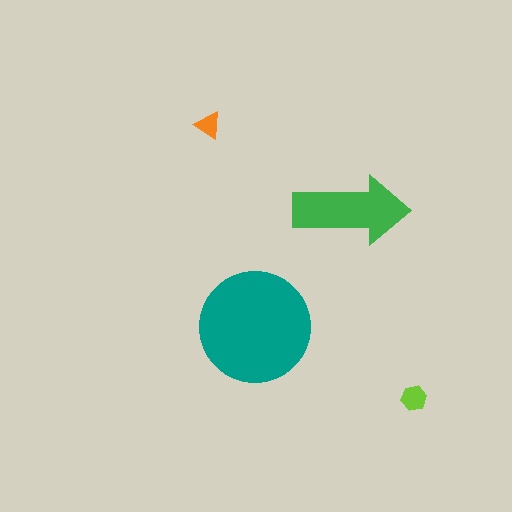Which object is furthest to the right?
The lime hexagon is rightmost.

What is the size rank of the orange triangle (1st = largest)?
4th.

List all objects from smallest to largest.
The orange triangle, the lime hexagon, the green arrow, the teal circle.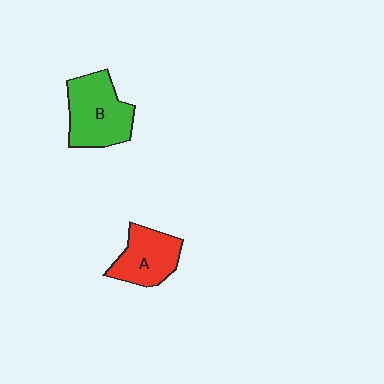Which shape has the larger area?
Shape B (green).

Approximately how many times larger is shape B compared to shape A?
Approximately 1.3 times.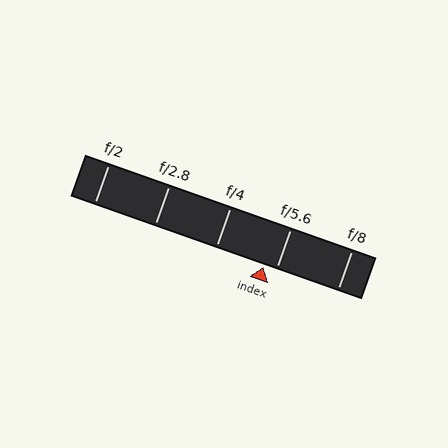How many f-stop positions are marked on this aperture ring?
There are 5 f-stop positions marked.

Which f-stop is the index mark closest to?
The index mark is closest to f/5.6.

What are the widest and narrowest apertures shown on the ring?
The widest aperture shown is f/2 and the narrowest is f/8.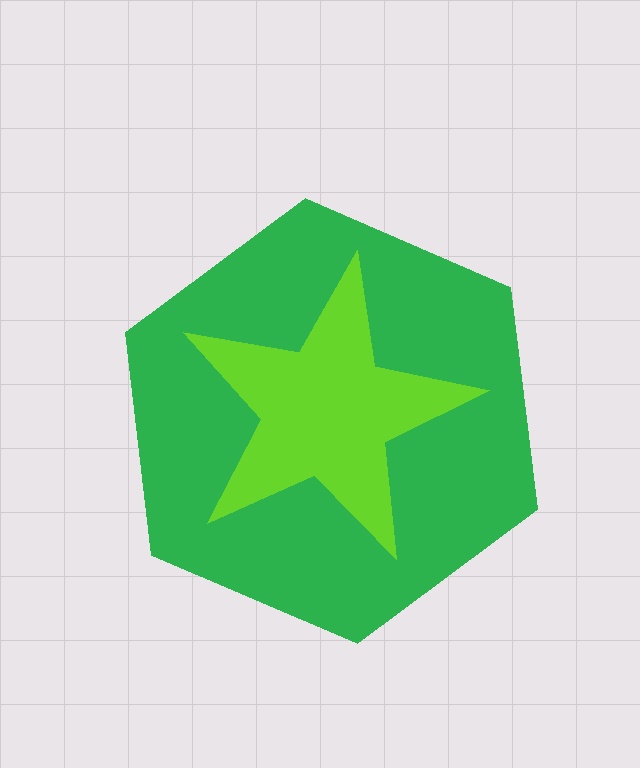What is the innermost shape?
The lime star.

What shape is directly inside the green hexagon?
The lime star.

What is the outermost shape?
The green hexagon.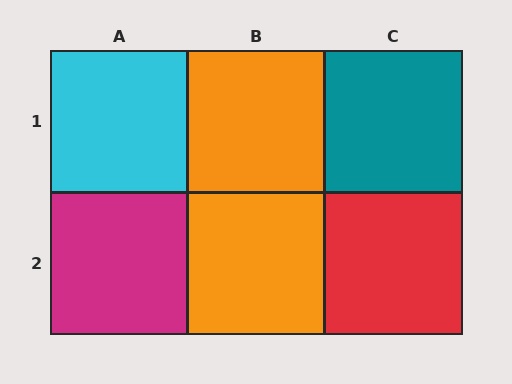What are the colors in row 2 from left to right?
Magenta, orange, red.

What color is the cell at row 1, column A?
Cyan.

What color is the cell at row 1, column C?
Teal.